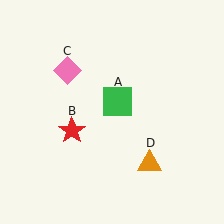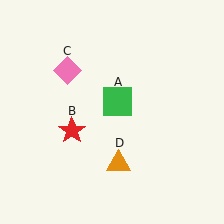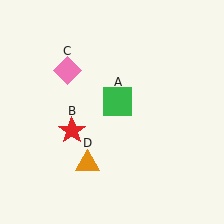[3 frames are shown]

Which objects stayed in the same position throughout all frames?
Green square (object A) and red star (object B) and pink diamond (object C) remained stationary.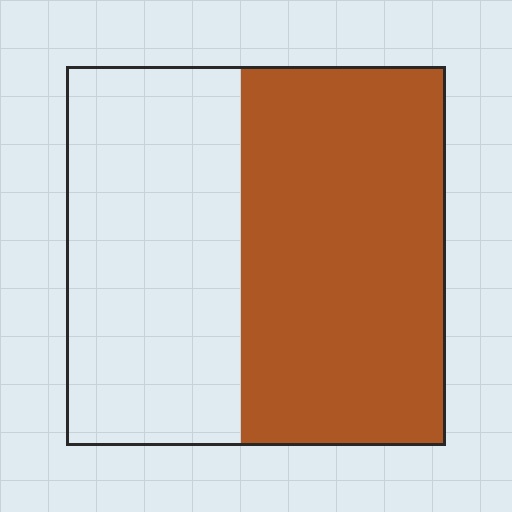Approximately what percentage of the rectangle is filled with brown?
Approximately 55%.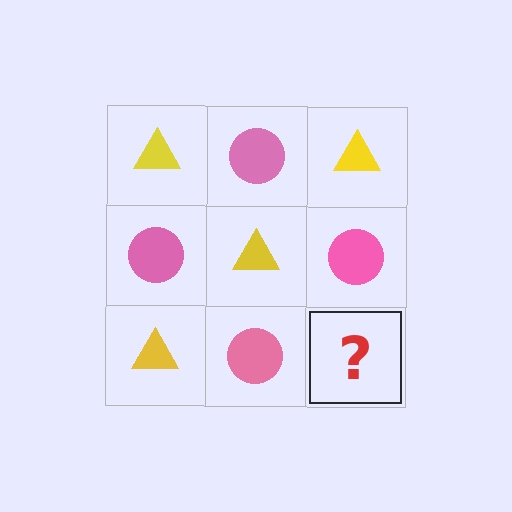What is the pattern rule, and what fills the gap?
The rule is that it alternates yellow triangle and pink circle in a checkerboard pattern. The gap should be filled with a yellow triangle.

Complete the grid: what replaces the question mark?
The question mark should be replaced with a yellow triangle.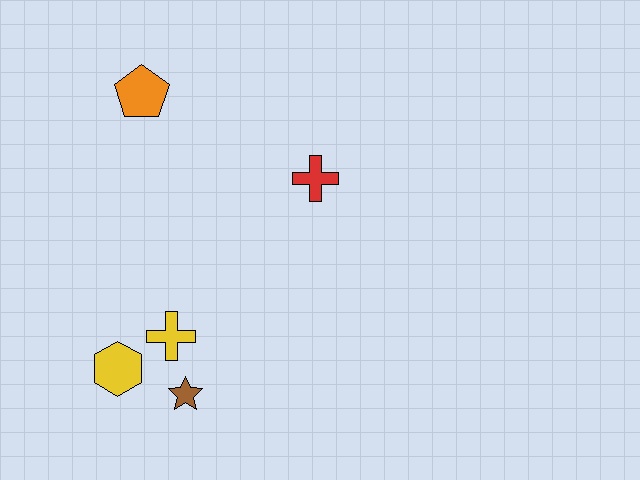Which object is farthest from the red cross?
The yellow hexagon is farthest from the red cross.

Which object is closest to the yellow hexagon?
The yellow cross is closest to the yellow hexagon.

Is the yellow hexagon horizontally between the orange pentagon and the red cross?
No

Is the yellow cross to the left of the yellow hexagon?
No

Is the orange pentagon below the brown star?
No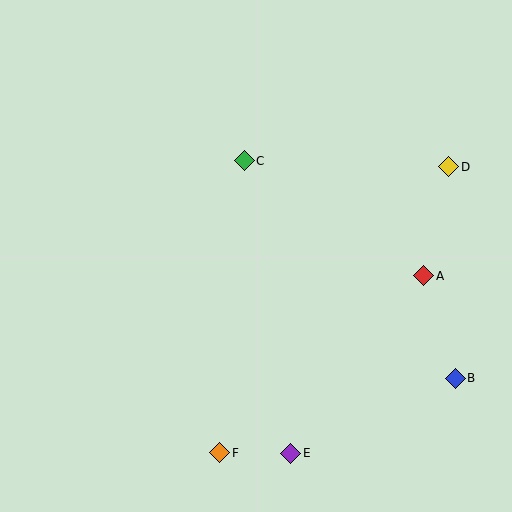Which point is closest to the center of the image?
Point C at (244, 161) is closest to the center.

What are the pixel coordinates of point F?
Point F is at (220, 453).